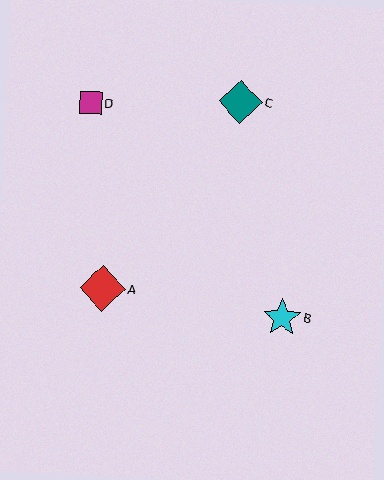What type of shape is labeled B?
Shape B is a cyan star.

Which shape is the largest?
The red diamond (labeled A) is the largest.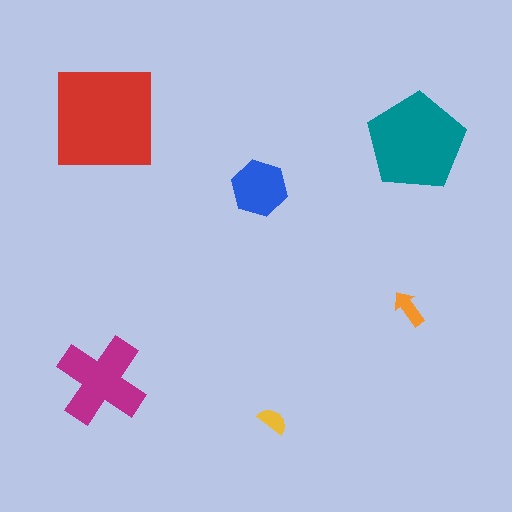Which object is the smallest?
The yellow semicircle.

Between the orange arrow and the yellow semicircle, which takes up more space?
The orange arrow.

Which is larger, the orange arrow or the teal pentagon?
The teal pentagon.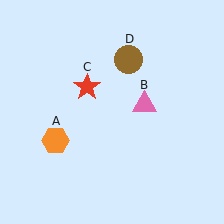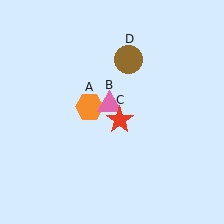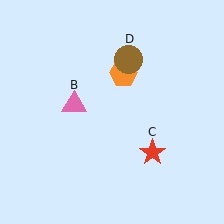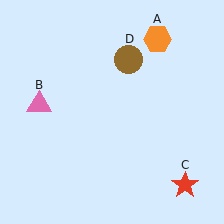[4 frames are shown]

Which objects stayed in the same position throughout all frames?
Brown circle (object D) remained stationary.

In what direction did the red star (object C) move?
The red star (object C) moved down and to the right.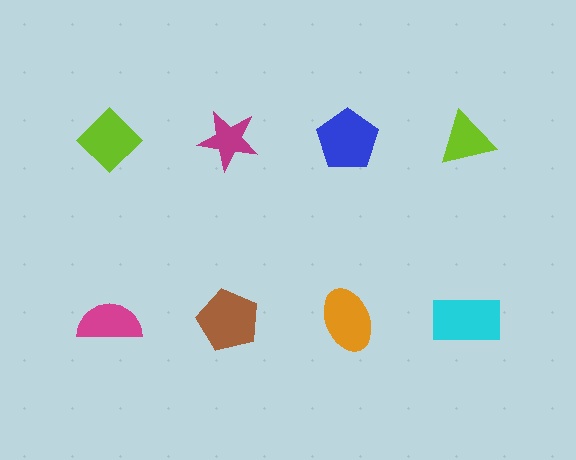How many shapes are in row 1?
4 shapes.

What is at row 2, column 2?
A brown pentagon.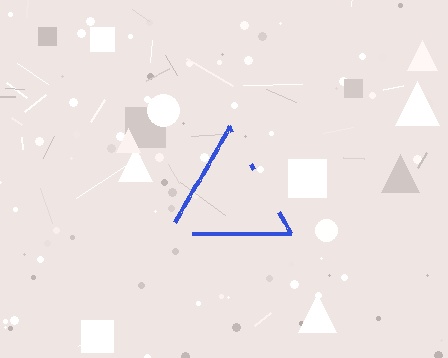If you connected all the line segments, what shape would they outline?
They would outline a triangle.